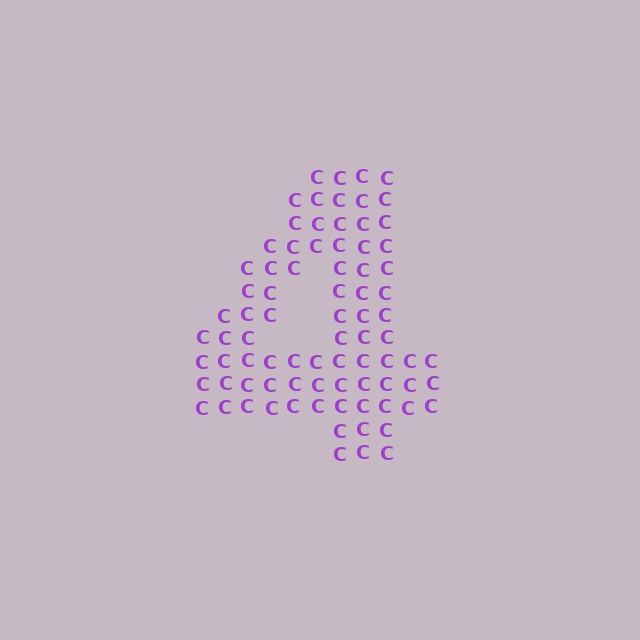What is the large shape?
The large shape is the digit 4.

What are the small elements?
The small elements are letter C's.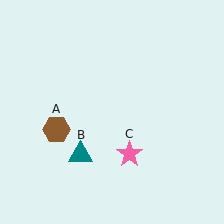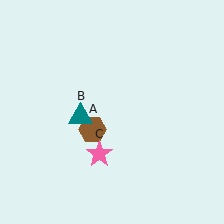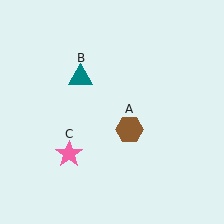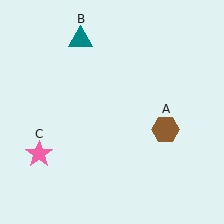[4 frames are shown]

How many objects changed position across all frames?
3 objects changed position: brown hexagon (object A), teal triangle (object B), pink star (object C).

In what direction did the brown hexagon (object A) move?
The brown hexagon (object A) moved right.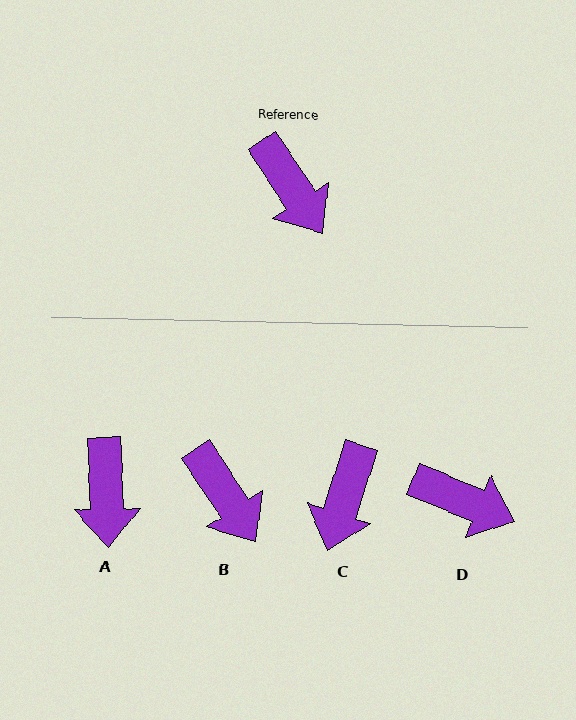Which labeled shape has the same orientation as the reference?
B.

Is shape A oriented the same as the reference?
No, it is off by about 31 degrees.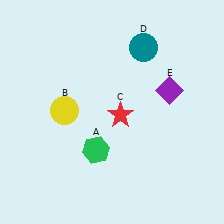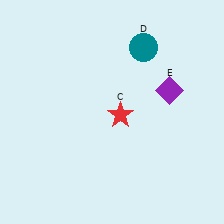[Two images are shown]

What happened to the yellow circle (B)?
The yellow circle (B) was removed in Image 2. It was in the top-left area of Image 1.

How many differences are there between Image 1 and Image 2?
There are 2 differences between the two images.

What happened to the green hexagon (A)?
The green hexagon (A) was removed in Image 2. It was in the bottom-left area of Image 1.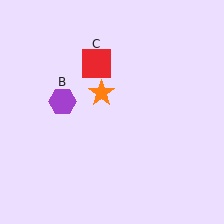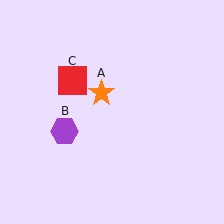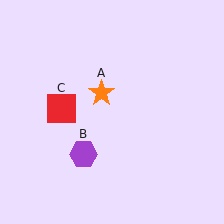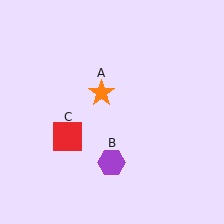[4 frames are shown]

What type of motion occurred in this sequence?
The purple hexagon (object B), red square (object C) rotated counterclockwise around the center of the scene.